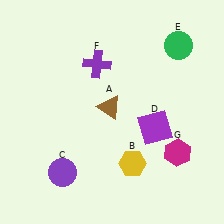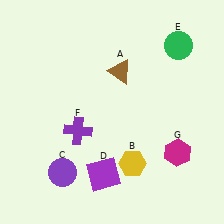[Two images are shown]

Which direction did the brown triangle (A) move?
The brown triangle (A) moved up.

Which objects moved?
The objects that moved are: the brown triangle (A), the purple square (D), the purple cross (F).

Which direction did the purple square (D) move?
The purple square (D) moved left.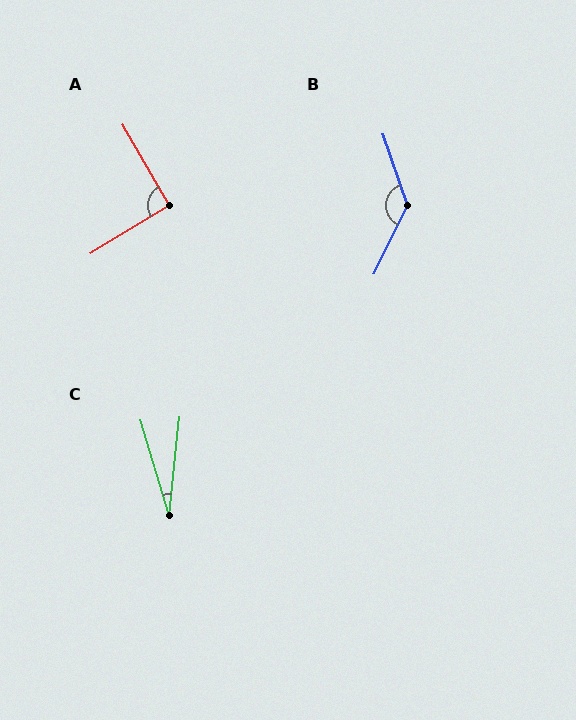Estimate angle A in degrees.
Approximately 91 degrees.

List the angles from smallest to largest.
C (22°), A (91°), B (135°).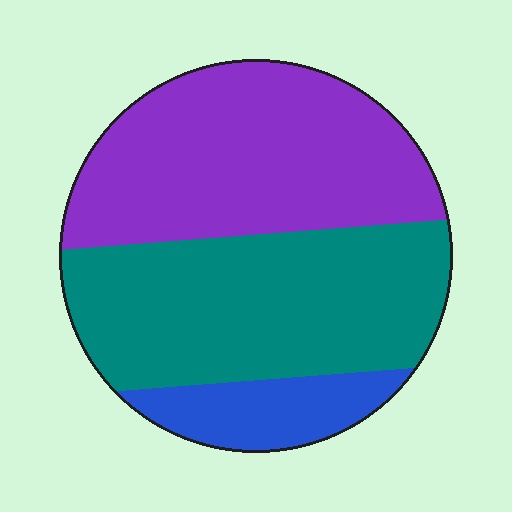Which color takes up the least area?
Blue, at roughly 15%.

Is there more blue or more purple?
Purple.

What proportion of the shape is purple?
Purple covers 43% of the shape.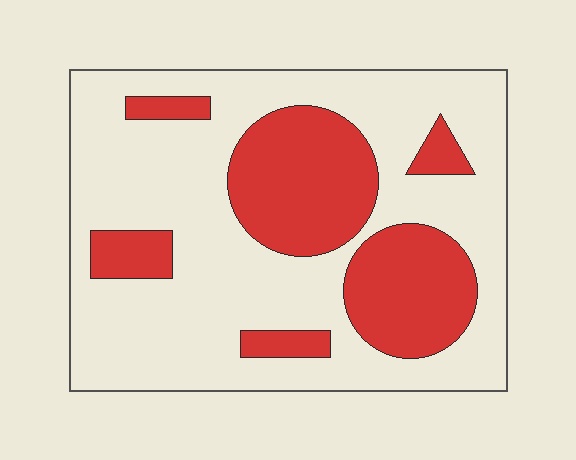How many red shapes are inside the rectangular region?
6.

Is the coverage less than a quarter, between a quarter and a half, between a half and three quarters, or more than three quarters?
Between a quarter and a half.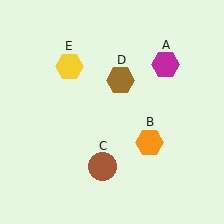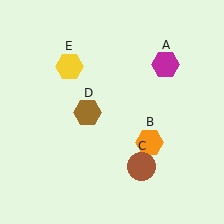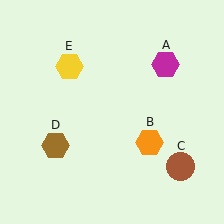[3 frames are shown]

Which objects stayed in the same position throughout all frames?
Magenta hexagon (object A) and orange hexagon (object B) and yellow hexagon (object E) remained stationary.